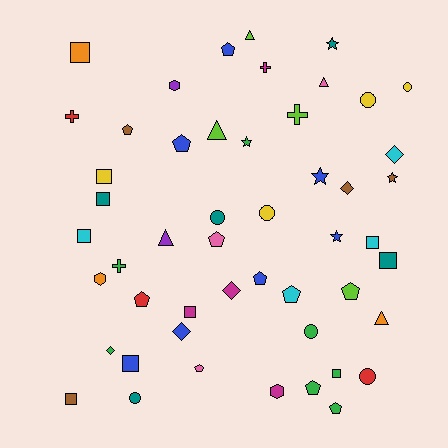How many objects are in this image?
There are 50 objects.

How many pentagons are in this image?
There are 11 pentagons.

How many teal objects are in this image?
There are 5 teal objects.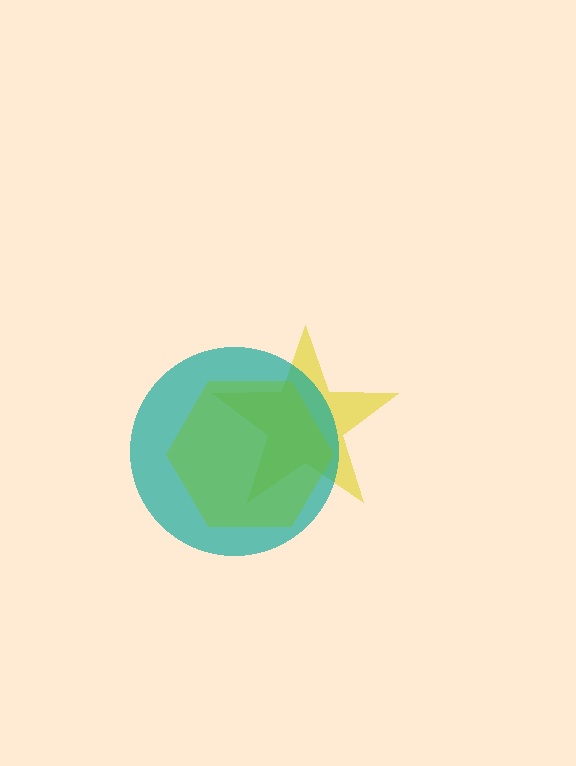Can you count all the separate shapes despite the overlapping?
Yes, there are 3 separate shapes.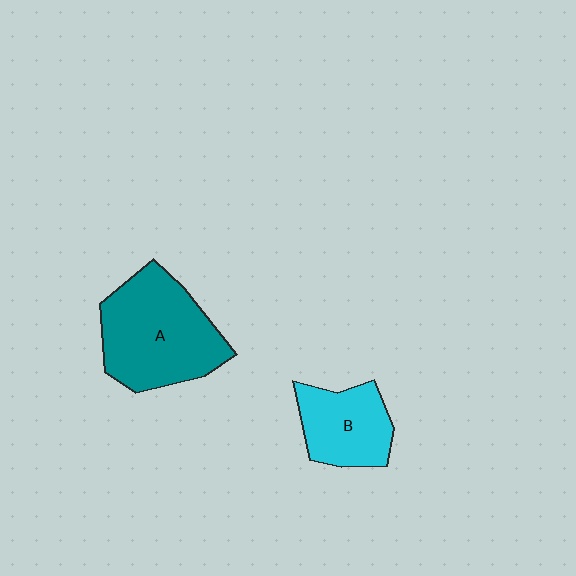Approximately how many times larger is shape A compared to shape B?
Approximately 1.7 times.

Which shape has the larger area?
Shape A (teal).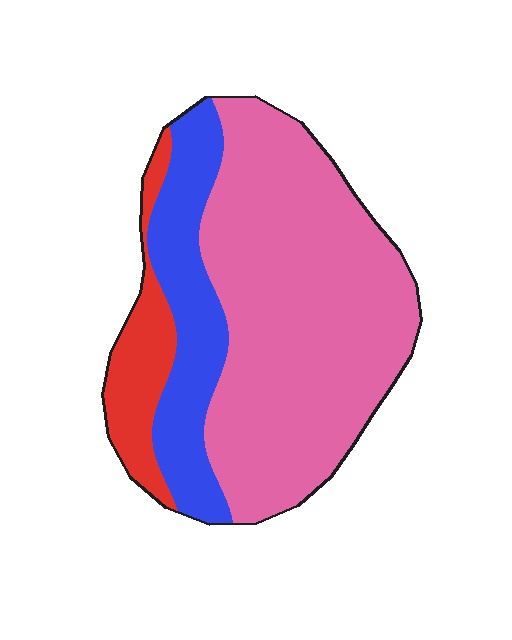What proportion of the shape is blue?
Blue takes up about one fifth (1/5) of the shape.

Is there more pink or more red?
Pink.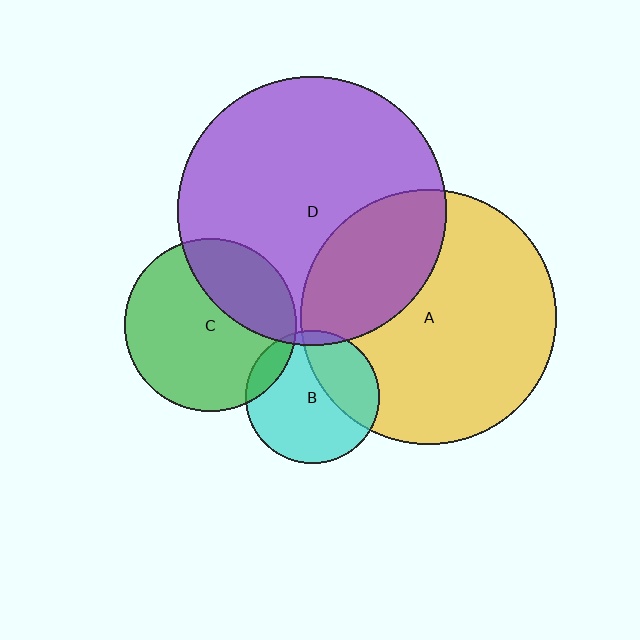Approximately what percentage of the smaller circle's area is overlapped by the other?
Approximately 30%.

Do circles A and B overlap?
Yes.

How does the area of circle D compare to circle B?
Approximately 4.0 times.